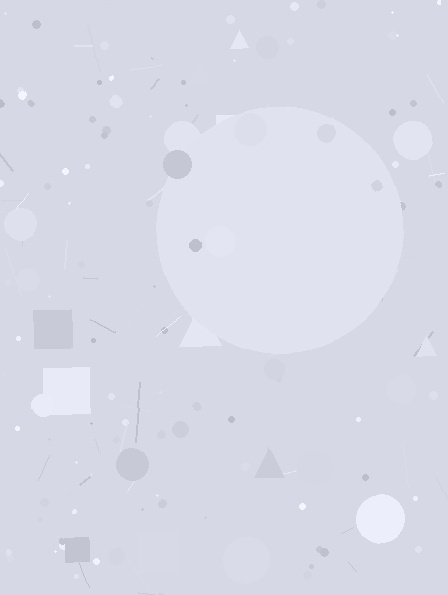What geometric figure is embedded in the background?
A circle is embedded in the background.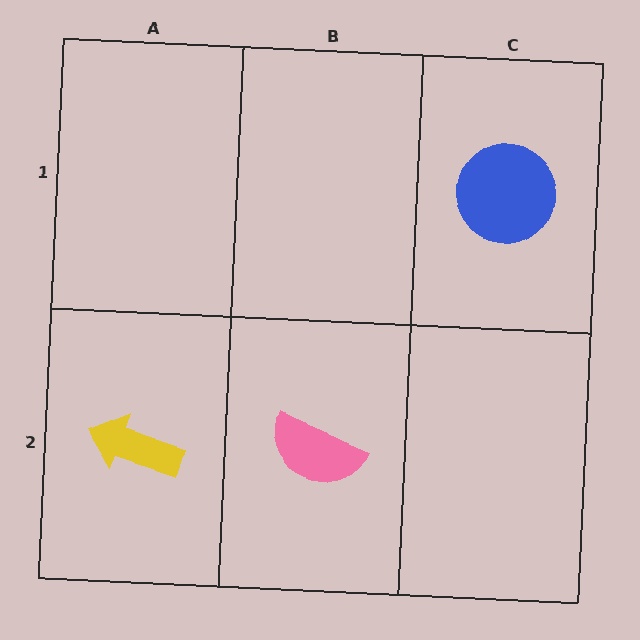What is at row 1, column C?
A blue circle.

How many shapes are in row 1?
1 shape.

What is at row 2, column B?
A pink semicircle.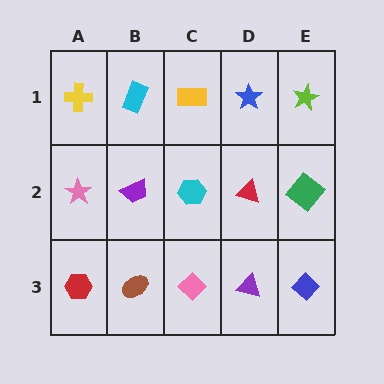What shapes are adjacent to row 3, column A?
A pink star (row 2, column A), a brown ellipse (row 3, column B).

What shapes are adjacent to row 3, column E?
A green diamond (row 2, column E), a purple triangle (row 3, column D).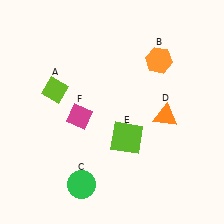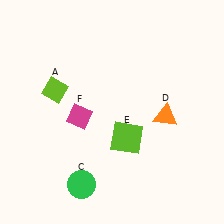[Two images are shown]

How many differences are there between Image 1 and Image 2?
There is 1 difference between the two images.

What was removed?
The orange hexagon (B) was removed in Image 2.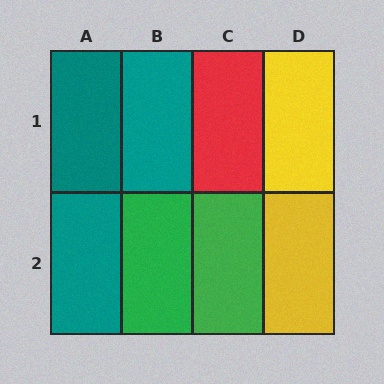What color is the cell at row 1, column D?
Yellow.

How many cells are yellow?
2 cells are yellow.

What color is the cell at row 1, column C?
Red.